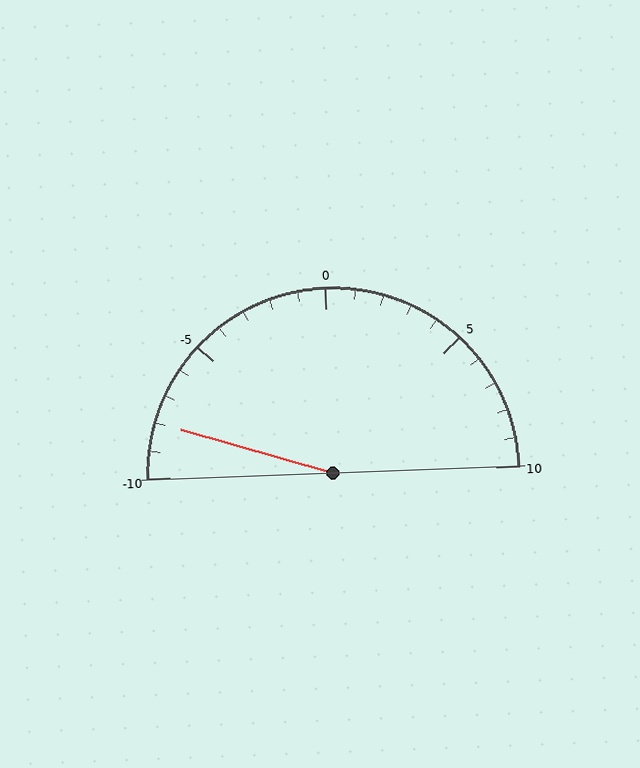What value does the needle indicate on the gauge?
The needle indicates approximately -8.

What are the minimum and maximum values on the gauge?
The gauge ranges from -10 to 10.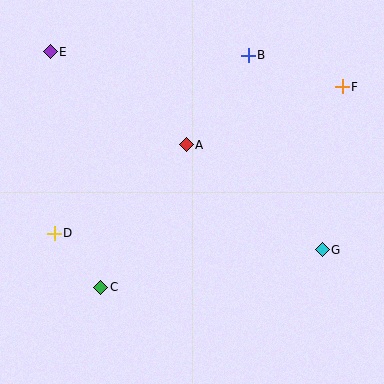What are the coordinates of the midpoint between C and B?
The midpoint between C and B is at (174, 171).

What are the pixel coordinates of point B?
Point B is at (248, 55).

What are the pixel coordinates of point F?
Point F is at (342, 87).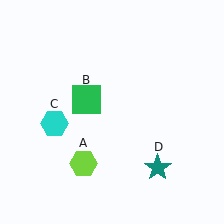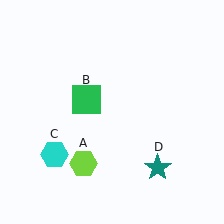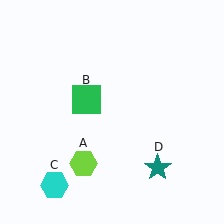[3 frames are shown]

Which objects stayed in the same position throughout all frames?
Lime hexagon (object A) and green square (object B) and teal star (object D) remained stationary.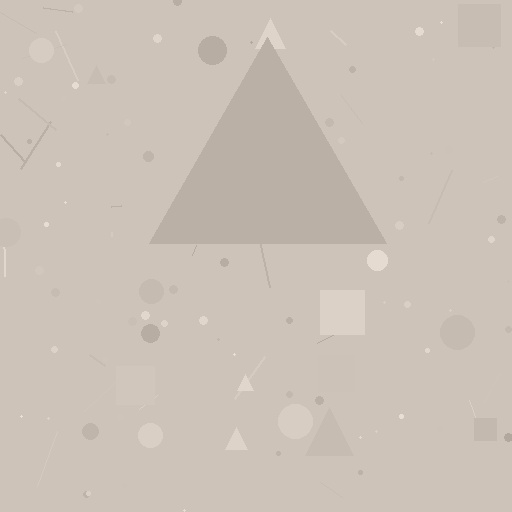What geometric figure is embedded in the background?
A triangle is embedded in the background.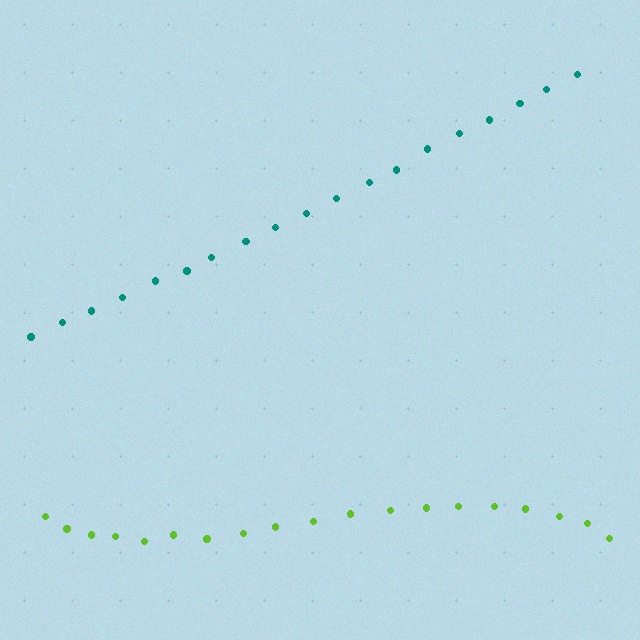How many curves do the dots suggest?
There are 2 distinct paths.